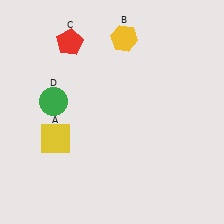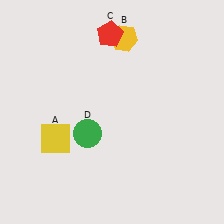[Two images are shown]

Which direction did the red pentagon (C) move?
The red pentagon (C) moved right.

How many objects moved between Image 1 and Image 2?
2 objects moved between the two images.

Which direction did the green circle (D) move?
The green circle (D) moved right.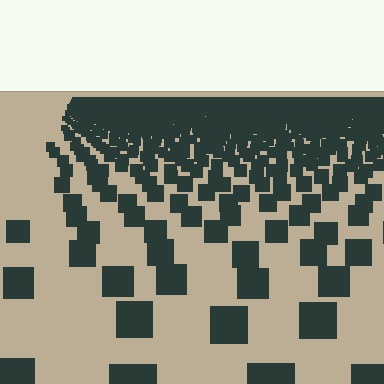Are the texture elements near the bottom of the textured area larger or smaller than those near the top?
Larger. Near the bottom, elements are closer to the viewer and appear at a bigger on-screen size.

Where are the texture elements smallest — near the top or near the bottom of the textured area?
Near the top.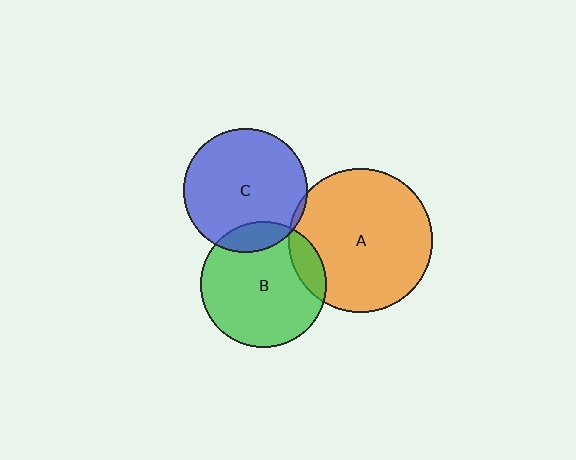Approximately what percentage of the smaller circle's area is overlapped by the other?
Approximately 15%.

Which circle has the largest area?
Circle A (orange).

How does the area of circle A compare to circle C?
Approximately 1.4 times.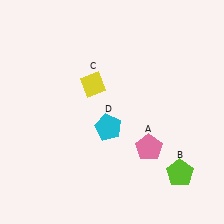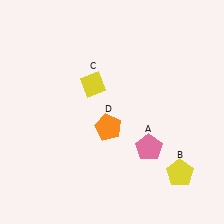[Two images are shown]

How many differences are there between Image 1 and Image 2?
There are 2 differences between the two images.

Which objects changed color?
B changed from lime to yellow. D changed from cyan to orange.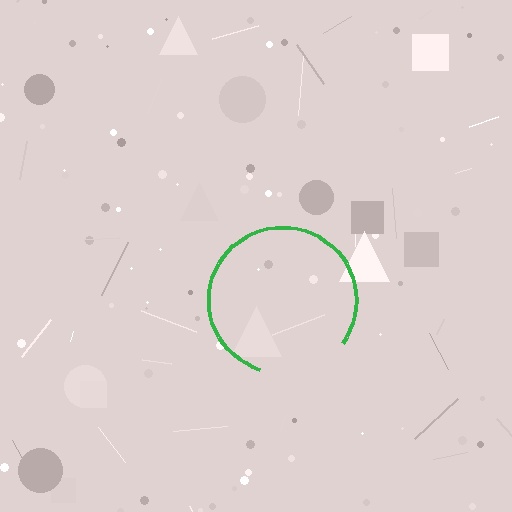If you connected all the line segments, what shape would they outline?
They would outline a circle.